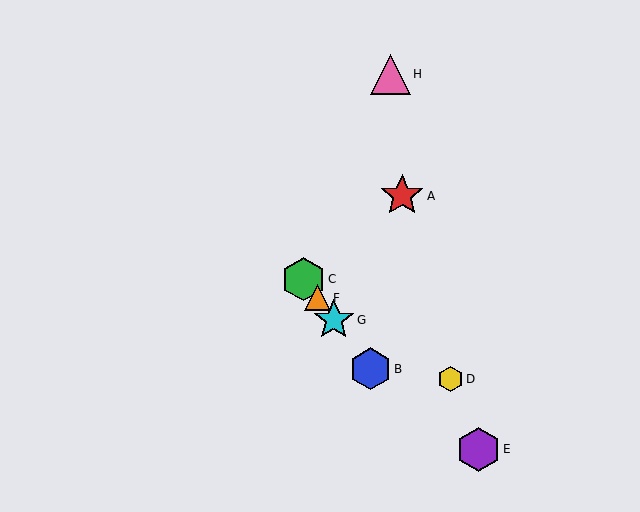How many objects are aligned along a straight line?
4 objects (B, C, F, G) are aligned along a straight line.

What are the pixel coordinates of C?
Object C is at (304, 279).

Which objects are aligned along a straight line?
Objects B, C, F, G are aligned along a straight line.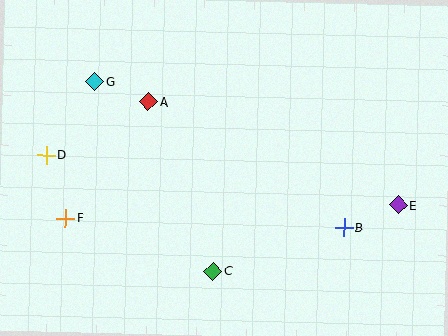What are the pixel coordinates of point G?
Point G is at (95, 82).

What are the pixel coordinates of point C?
Point C is at (213, 271).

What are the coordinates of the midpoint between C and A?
The midpoint between C and A is at (181, 186).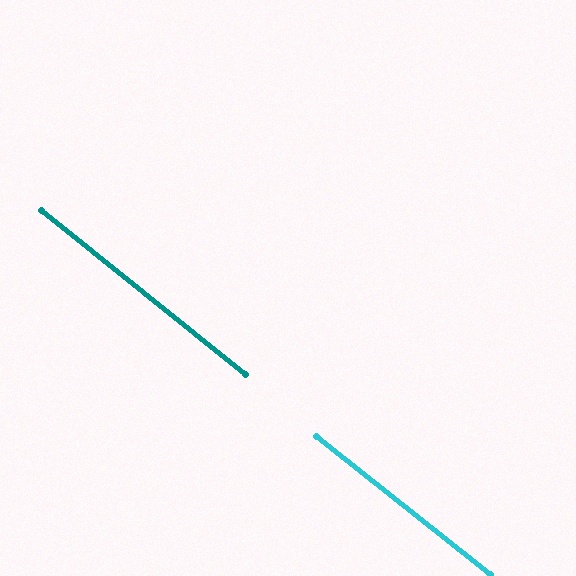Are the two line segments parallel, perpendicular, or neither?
Parallel — their directions differ by only 0.3°.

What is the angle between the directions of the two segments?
Approximately 0 degrees.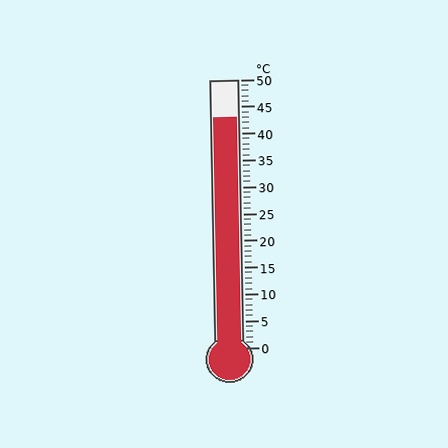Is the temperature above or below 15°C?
The temperature is above 15°C.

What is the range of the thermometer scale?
The thermometer scale ranges from 0°C to 50°C.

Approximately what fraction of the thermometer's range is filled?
The thermometer is filled to approximately 85% of its range.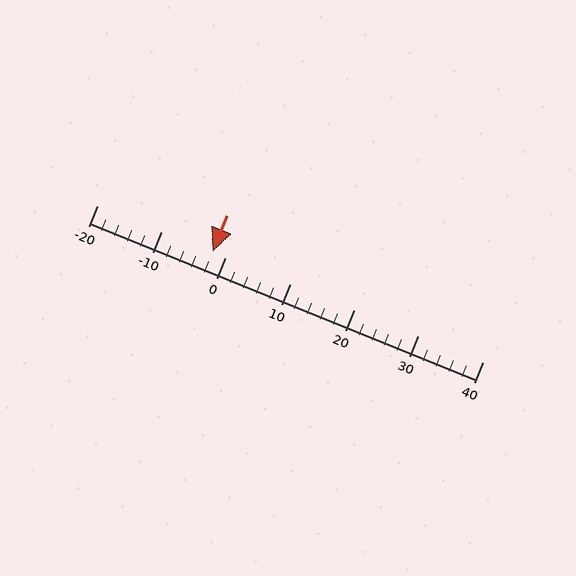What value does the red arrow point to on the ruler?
The red arrow points to approximately -2.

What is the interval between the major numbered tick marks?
The major tick marks are spaced 10 units apart.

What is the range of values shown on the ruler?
The ruler shows values from -20 to 40.